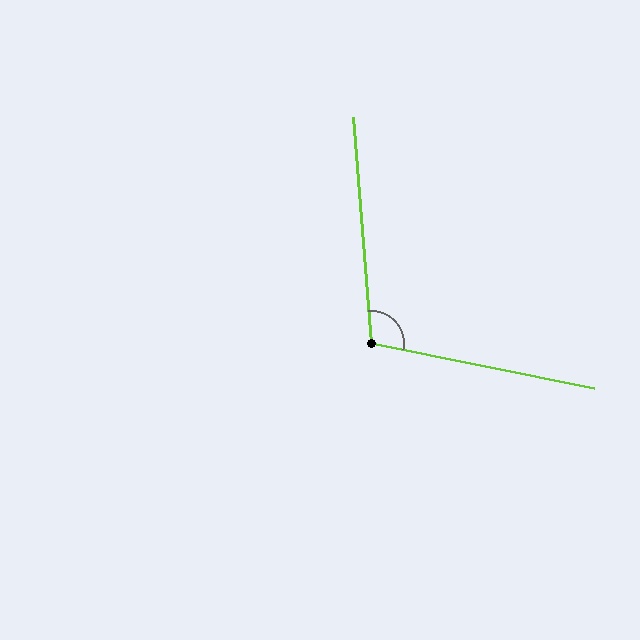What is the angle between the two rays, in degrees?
Approximately 106 degrees.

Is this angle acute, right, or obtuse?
It is obtuse.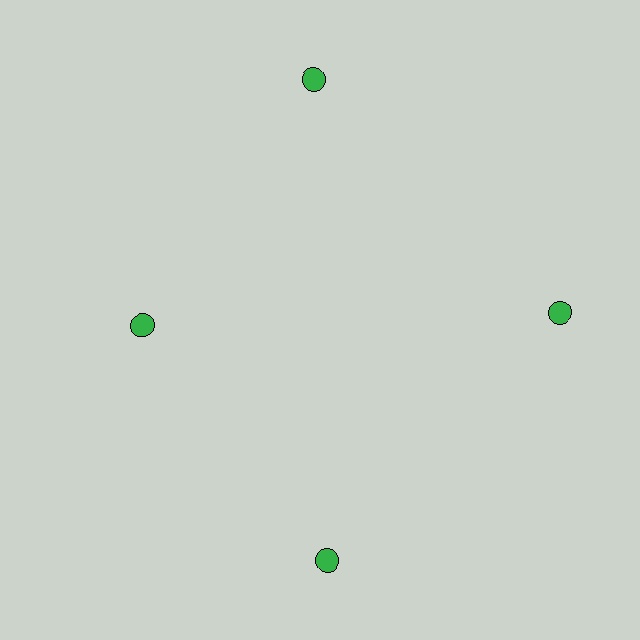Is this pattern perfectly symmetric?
No. The 4 green circles are arranged in a ring, but one element near the 9 o'clock position is pulled inward toward the center, breaking the 4-fold rotational symmetry.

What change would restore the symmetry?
The symmetry would be restored by moving it outward, back onto the ring so that all 4 circles sit at equal angles and equal distance from the center.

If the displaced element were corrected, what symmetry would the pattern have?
It would have 4-fold rotational symmetry — the pattern would map onto itself every 90 degrees.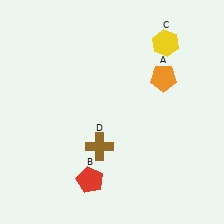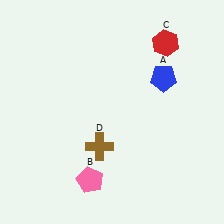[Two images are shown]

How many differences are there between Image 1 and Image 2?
There are 3 differences between the two images.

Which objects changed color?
A changed from orange to blue. B changed from red to pink. C changed from yellow to red.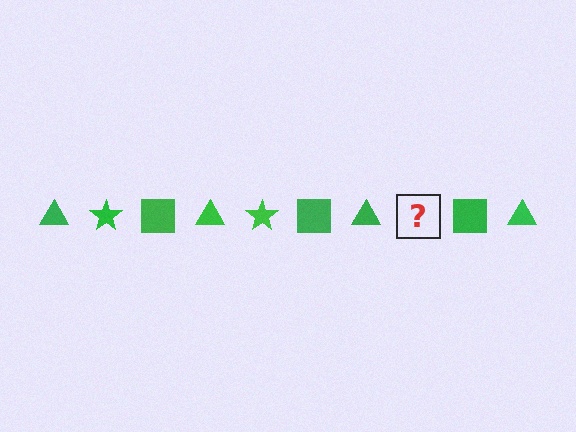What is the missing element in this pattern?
The missing element is a green star.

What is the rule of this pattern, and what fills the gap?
The rule is that the pattern cycles through triangle, star, square shapes in green. The gap should be filled with a green star.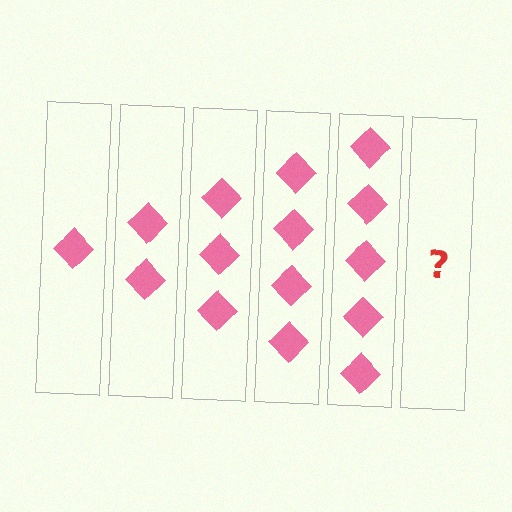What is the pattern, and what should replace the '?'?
The pattern is that each step adds one more diamond. The '?' should be 6 diamonds.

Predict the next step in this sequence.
The next step is 6 diamonds.